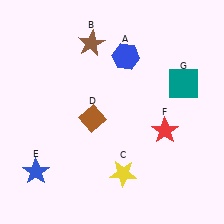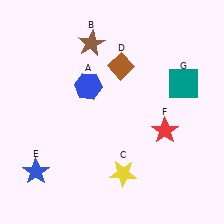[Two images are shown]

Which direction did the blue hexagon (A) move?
The blue hexagon (A) moved left.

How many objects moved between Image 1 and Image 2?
2 objects moved between the two images.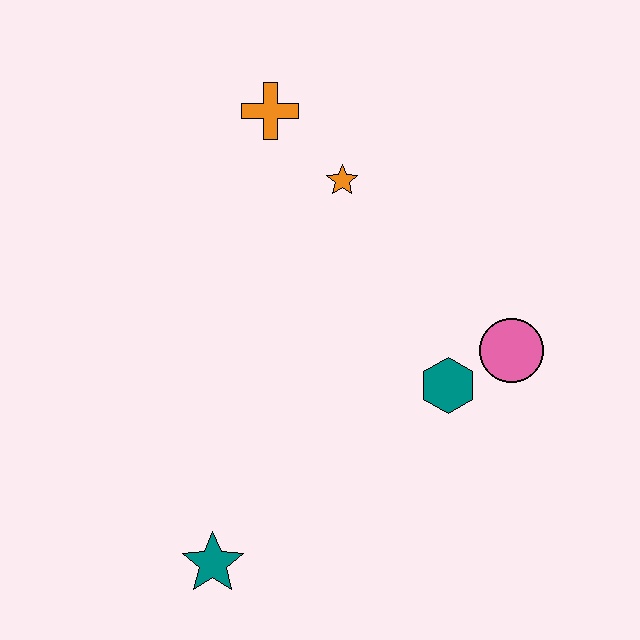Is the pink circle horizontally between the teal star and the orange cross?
No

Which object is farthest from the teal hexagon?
The orange cross is farthest from the teal hexagon.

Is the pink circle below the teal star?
No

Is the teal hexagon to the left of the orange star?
No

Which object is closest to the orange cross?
The orange star is closest to the orange cross.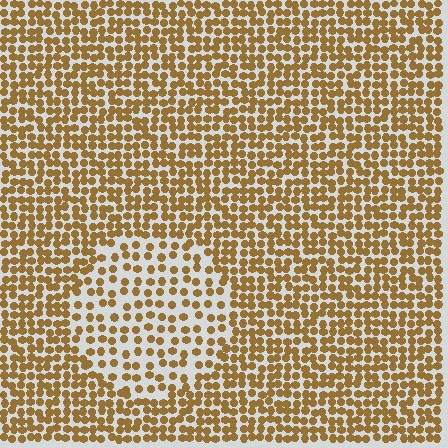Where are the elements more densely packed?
The elements are more densely packed outside the circle boundary.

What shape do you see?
I see a circle.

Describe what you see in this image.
The image contains small brown elements arranged at two different densities. A circle-shaped region is visible where the elements are less densely packed than the surrounding area.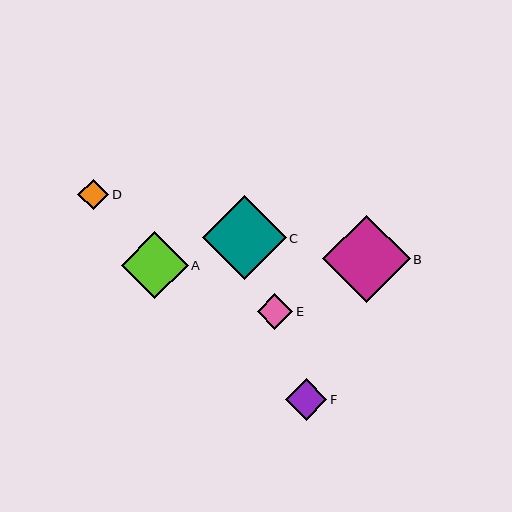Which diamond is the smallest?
Diamond D is the smallest with a size of approximately 31 pixels.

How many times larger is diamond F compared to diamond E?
Diamond F is approximately 1.2 times the size of diamond E.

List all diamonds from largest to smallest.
From largest to smallest: B, C, A, F, E, D.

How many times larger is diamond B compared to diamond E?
Diamond B is approximately 2.4 times the size of diamond E.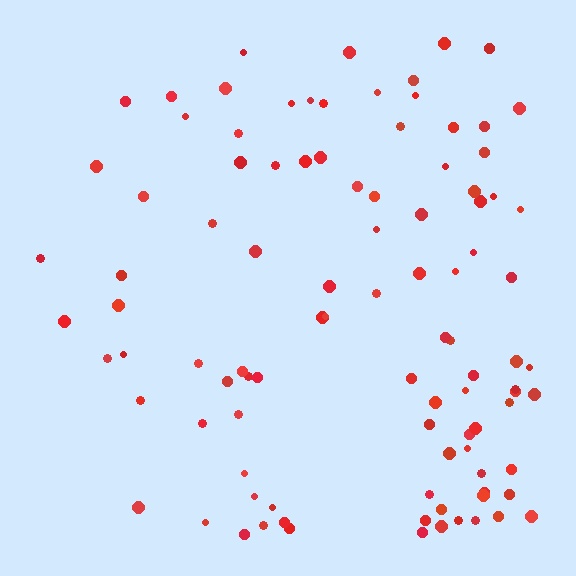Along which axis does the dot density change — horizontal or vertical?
Horizontal.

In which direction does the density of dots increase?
From left to right, with the right side densest.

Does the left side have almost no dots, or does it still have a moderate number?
Still a moderate number, just noticeably fewer than the right.